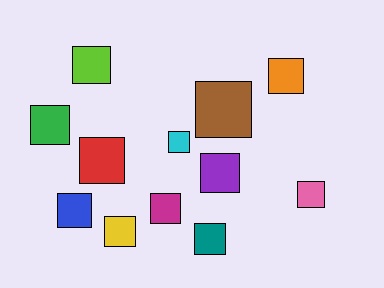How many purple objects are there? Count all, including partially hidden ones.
There is 1 purple object.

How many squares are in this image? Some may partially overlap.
There are 12 squares.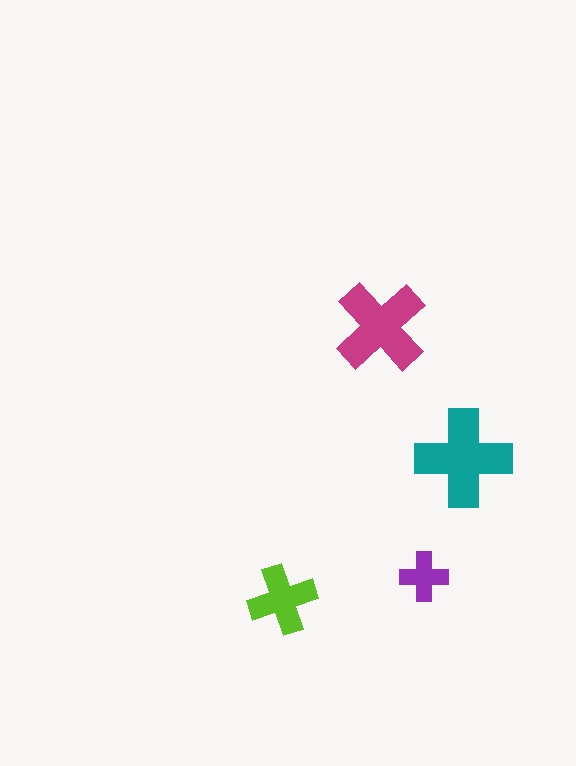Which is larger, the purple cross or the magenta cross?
The magenta one.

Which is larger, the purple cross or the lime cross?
The lime one.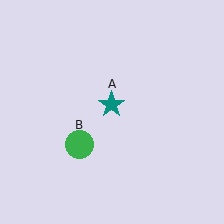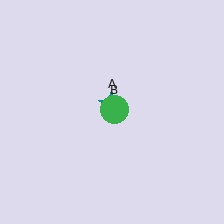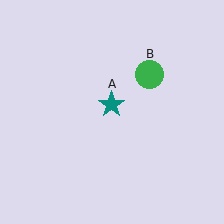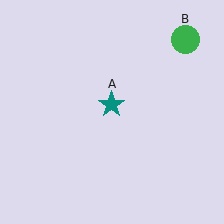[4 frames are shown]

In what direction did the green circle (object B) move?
The green circle (object B) moved up and to the right.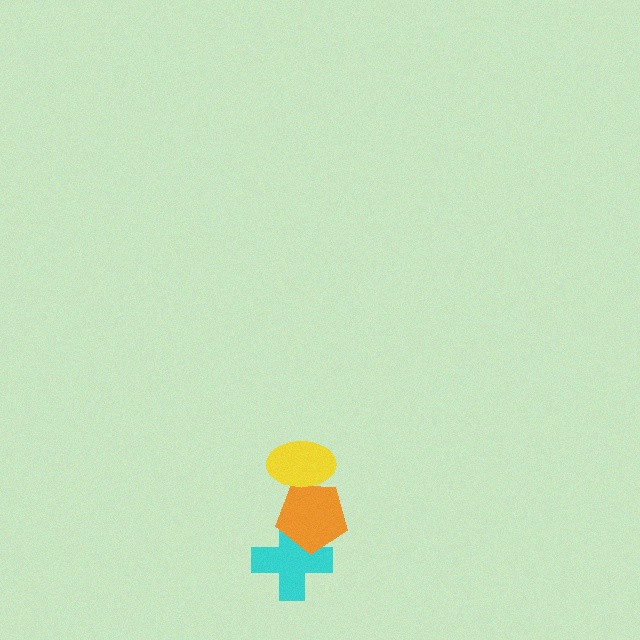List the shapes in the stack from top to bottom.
From top to bottom: the yellow ellipse, the orange pentagon, the cyan cross.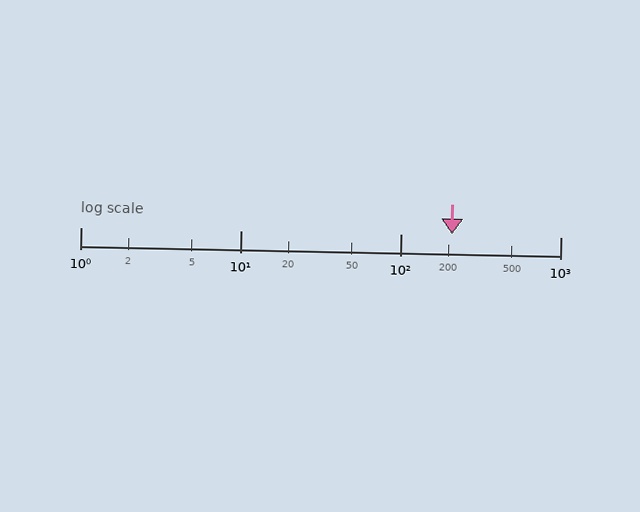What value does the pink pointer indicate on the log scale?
The pointer indicates approximately 210.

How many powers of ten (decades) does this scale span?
The scale spans 3 decades, from 1 to 1000.